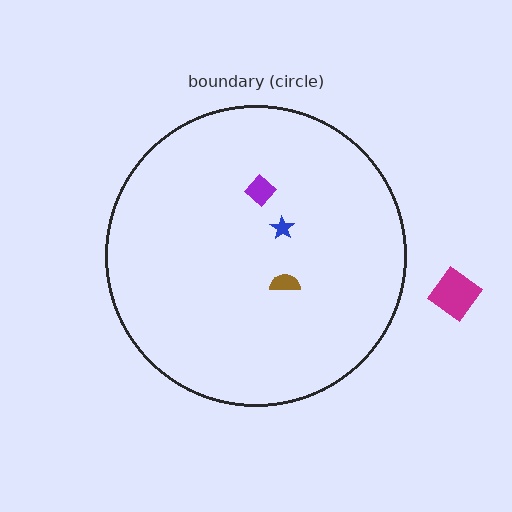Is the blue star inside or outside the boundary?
Inside.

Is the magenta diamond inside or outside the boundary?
Outside.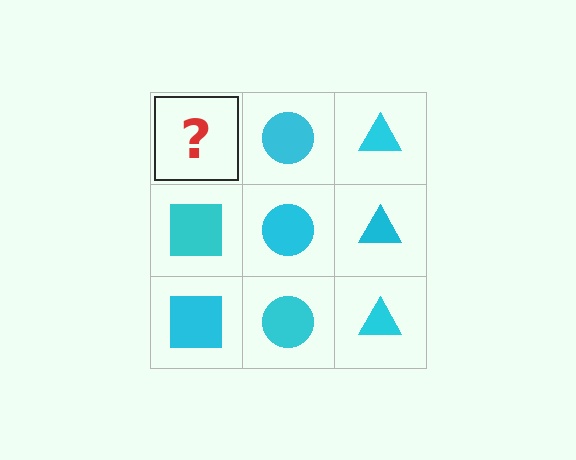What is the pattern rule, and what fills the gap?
The rule is that each column has a consistent shape. The gap should be filled with a cyan square.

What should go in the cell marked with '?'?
The missing cell should contain a cyan square.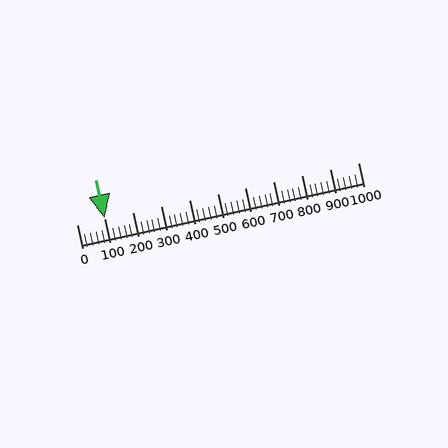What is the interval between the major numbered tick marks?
The major tick marks are spaced 100 units apart.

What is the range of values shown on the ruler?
The ruler shows values from 0 to 1000.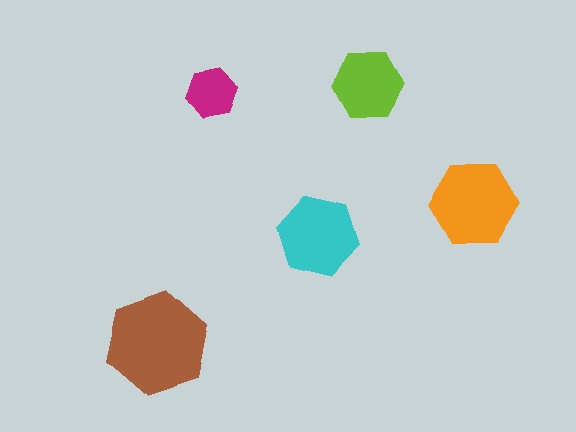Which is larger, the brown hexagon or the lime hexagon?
The brown one.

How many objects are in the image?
There are 5 objects in the image.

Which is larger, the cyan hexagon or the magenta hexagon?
The cyan one.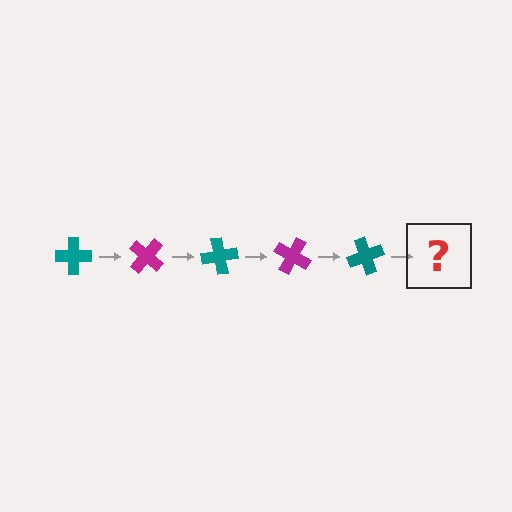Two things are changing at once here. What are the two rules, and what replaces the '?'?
The two rules are that it rotates 40 degrees each step and the color cycles through teal and magenta. The '?' should be a magenta cross, rotated 200 degrees from the start.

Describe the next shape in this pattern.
It should be a magenta cross, rotated 200 degrees from the start.